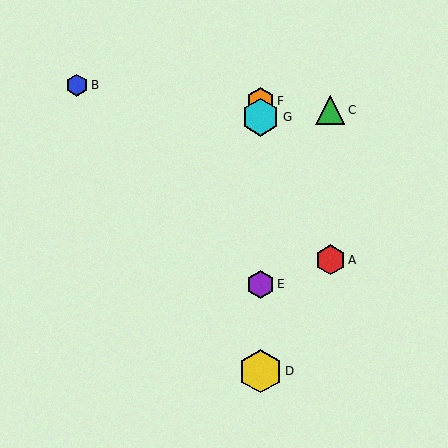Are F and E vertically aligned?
Yes, both are at x≈261.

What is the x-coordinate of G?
Object G is at x≈261.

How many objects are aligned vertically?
4 objects (D, E, F, G) are aligned vertically.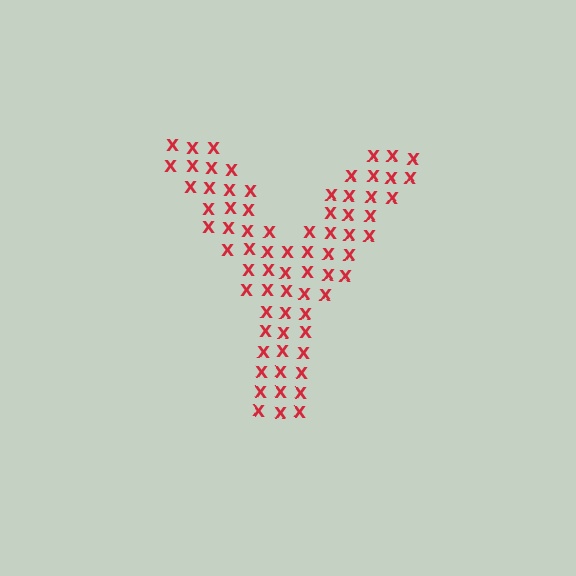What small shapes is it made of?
It is made of small letter X's.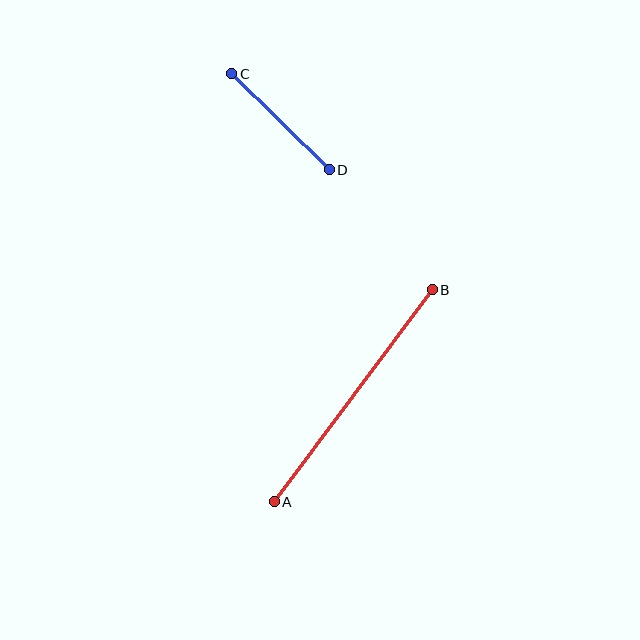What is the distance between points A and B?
The distance is approximately 264 pixels.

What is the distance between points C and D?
The distance is approximately 137 pixels.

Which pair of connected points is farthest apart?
Points A and B are farthest apart.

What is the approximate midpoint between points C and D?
The midpoint is at approximately (280, 122) pixels.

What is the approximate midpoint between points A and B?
The midpoint is at approximately (353, 396) pixels.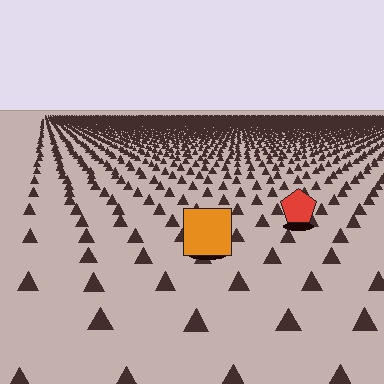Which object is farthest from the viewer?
The red pentagon is farthest from the viewer. It appears smaller and the ground texture around it is denser.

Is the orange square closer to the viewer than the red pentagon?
Yes. The orange square is closer — you can tell from the texture gradient: the ground texture is coarser near it.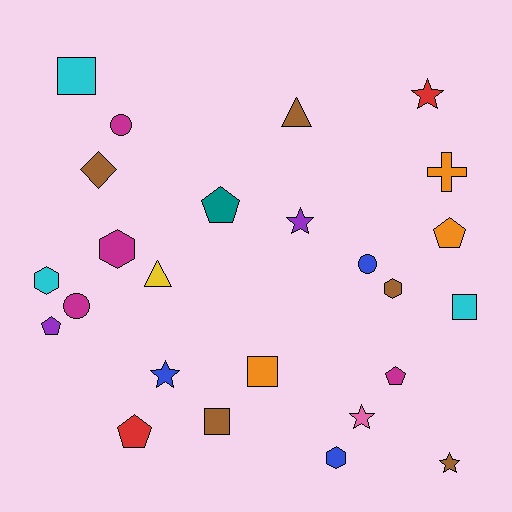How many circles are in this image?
There are 3 circles.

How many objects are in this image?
There are 25 objects.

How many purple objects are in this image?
There are 2 purple objects.